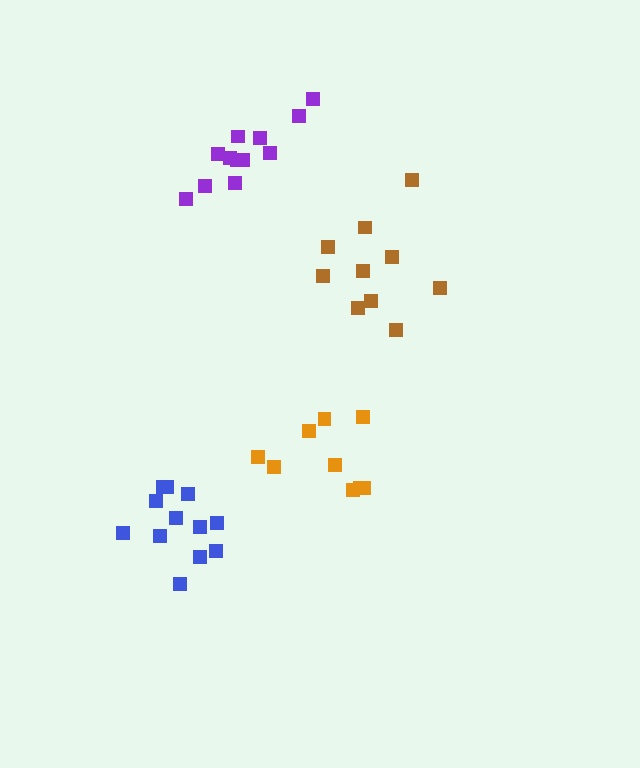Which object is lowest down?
The blue cluster is bottommost.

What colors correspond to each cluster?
The clusters are colored: blue, orange, brown, purple.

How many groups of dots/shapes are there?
There are 4 groups.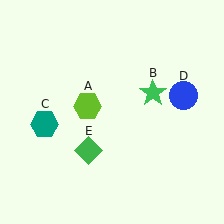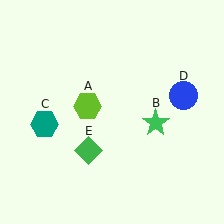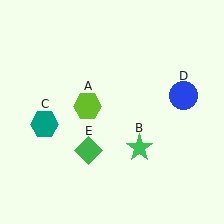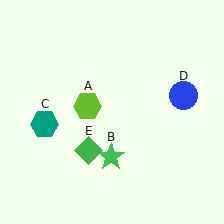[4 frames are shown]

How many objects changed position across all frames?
1 object changed position: green star (object B).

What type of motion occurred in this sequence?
The green star (object B) rotated clockwise around the center of the scene.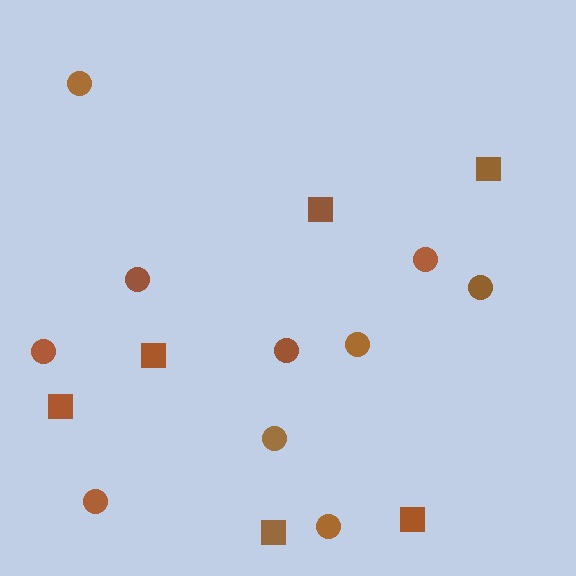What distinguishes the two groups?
There are 2 groups: one group of squares (6) and one group of circles (10).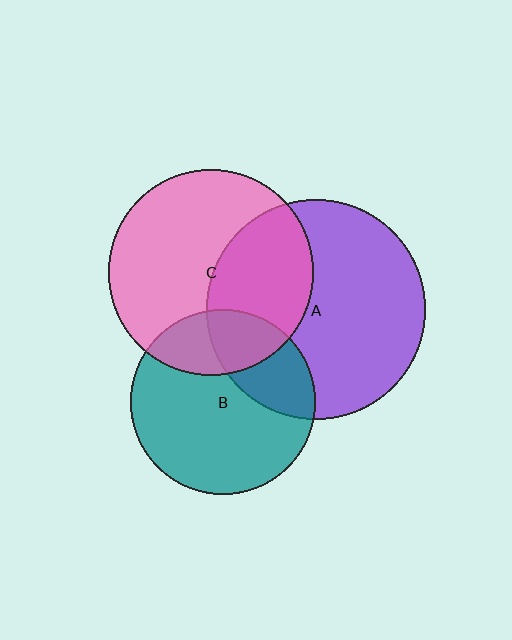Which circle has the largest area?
Circle A (purple).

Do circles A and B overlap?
Yes.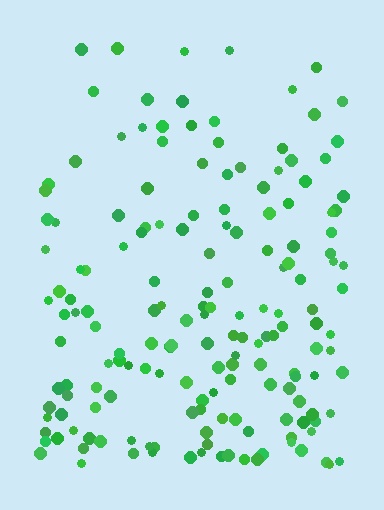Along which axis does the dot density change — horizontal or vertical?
Vertical.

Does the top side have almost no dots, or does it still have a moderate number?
Still a moderate number, just noticeably fewer than the bottom.